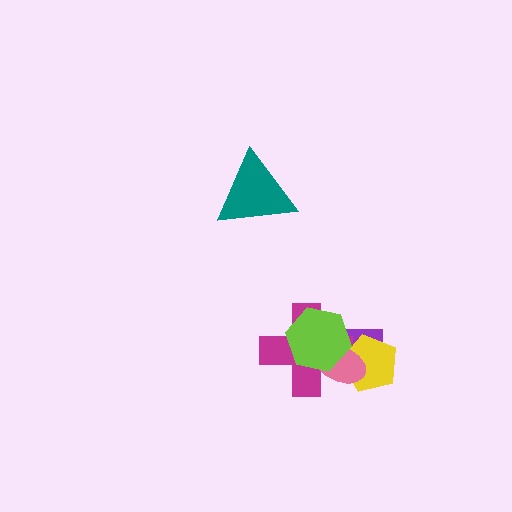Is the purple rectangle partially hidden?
Yes, it is partially covered by another shape.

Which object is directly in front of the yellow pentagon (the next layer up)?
The pink ellipse is directly in front of the yellow pentagon.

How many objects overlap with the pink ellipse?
4 objects overlap with the pink ellipse.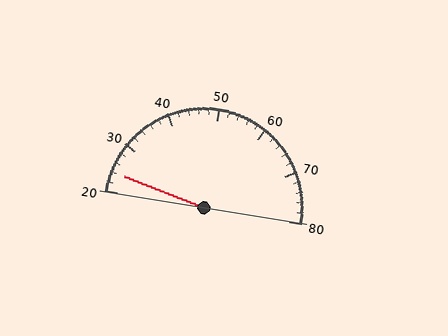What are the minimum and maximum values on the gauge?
The gauge ranges from 20 to 80.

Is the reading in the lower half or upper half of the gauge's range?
The reading is in the lower half of the range (20 to 80).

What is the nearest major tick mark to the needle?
The nearest major tick mark is 20.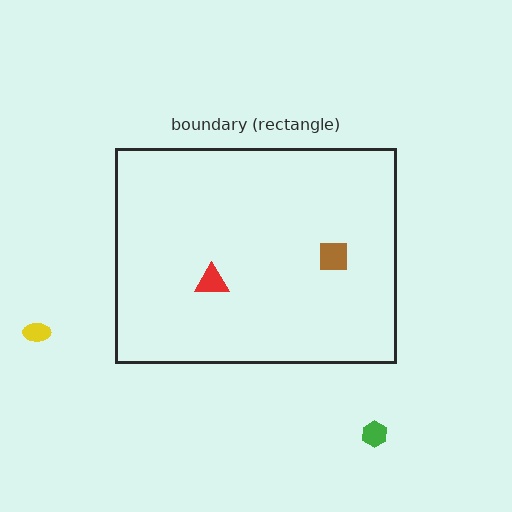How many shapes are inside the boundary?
2 inside, 2 outside.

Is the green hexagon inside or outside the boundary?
Outside.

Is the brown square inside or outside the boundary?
Inside.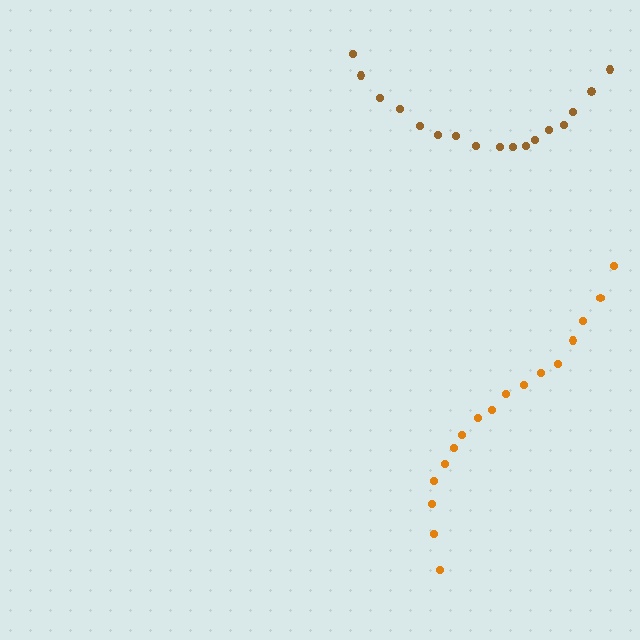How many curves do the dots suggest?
There are 2 distinct paths.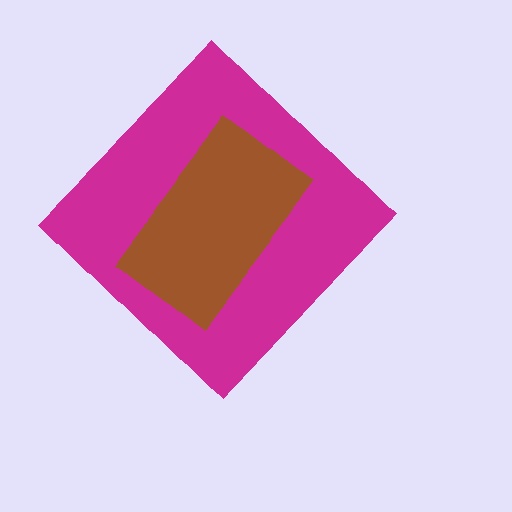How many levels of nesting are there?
2.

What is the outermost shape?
The magenta diamond.